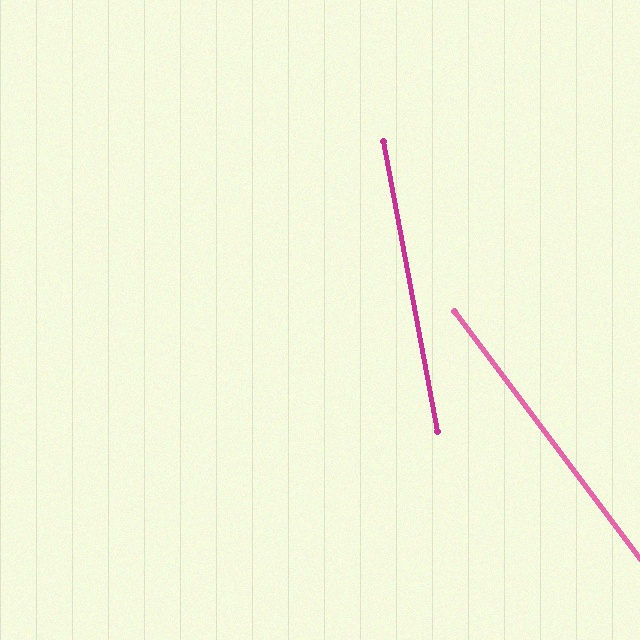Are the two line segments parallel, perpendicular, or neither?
Neither parallel nor perpendicular — they differ by about 26°.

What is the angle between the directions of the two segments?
Approximately 26 degrees.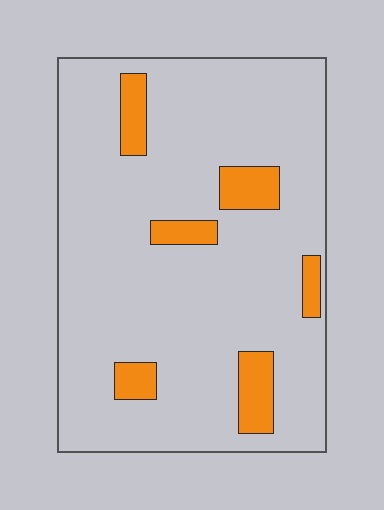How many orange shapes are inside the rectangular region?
6.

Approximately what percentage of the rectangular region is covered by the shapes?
Approximately 10%.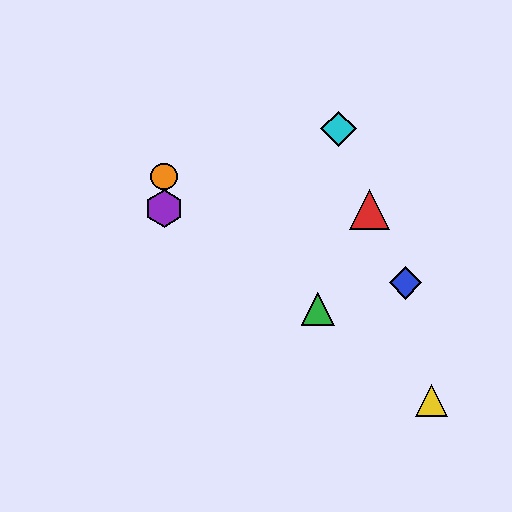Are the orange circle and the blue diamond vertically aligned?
No, the orange circle is at x≈164 and the blue diamond is at x≈405.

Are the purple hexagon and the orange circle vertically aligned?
Yes, both are at x≈164.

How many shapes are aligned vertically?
2 shapes (the purple hexagon, the orange circle) are aligned vertically.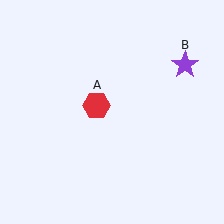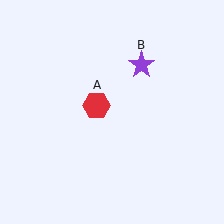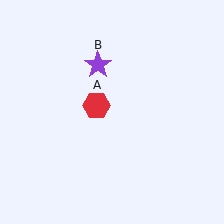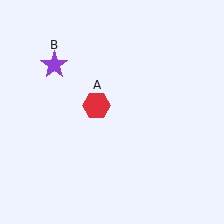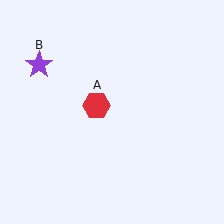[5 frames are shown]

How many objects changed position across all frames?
1 object changed position: purple star (object B).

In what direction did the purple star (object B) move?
The purple star (object B) moved left.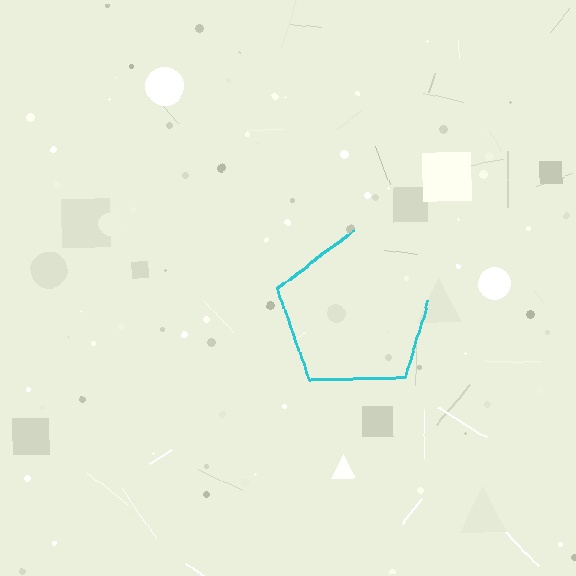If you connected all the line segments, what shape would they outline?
They would outline a pentagon.